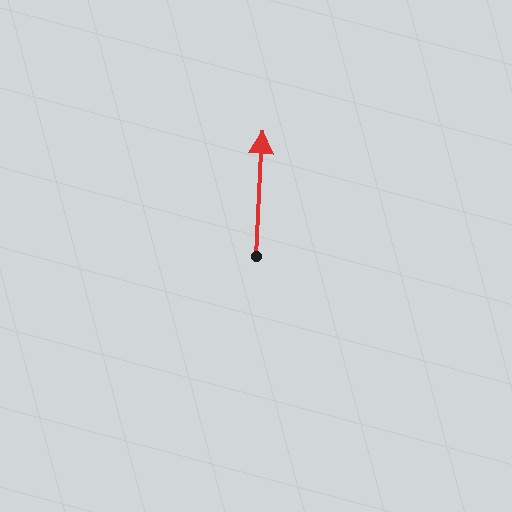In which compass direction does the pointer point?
North.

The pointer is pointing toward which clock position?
Roughly 12 o'clock.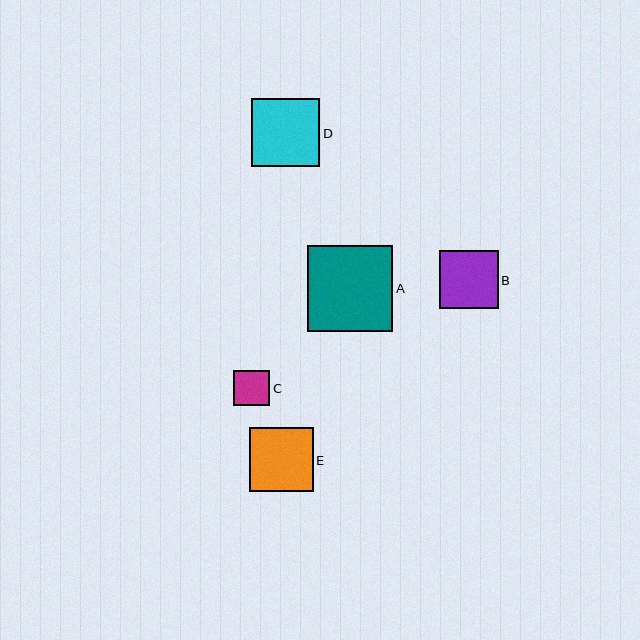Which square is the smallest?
Square C is the smallest with a size of approximately 36 pixels.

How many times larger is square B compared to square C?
Square B is approximately 1.6 times the size of square C.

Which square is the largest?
Square A is the largest with a size of approximately 86 pixels.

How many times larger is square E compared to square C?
Square E is approximately 1.8 times the size of square C.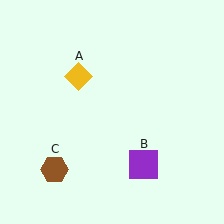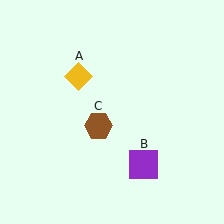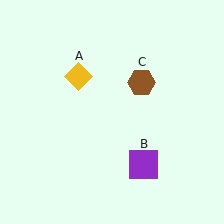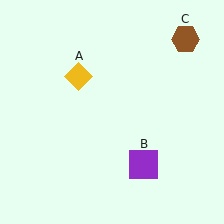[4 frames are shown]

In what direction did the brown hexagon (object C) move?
The brown hexagon (object C) moved up and to the right.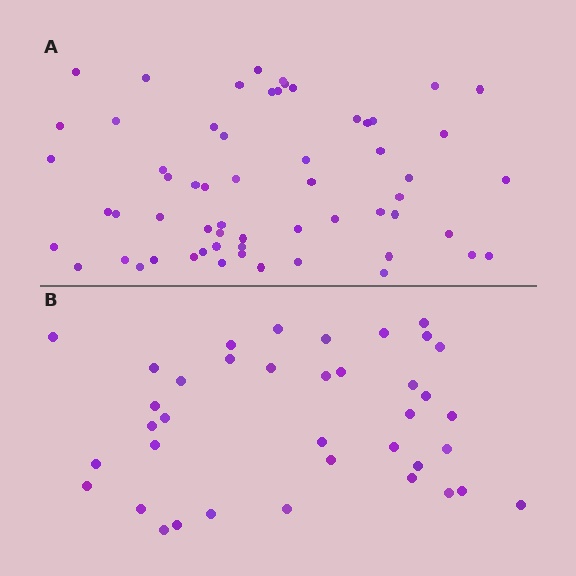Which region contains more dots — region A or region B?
Region A (the top region) has more dots.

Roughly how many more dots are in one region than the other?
Region A has approximately 20 more dots than region B.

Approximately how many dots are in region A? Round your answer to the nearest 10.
About 60 dots.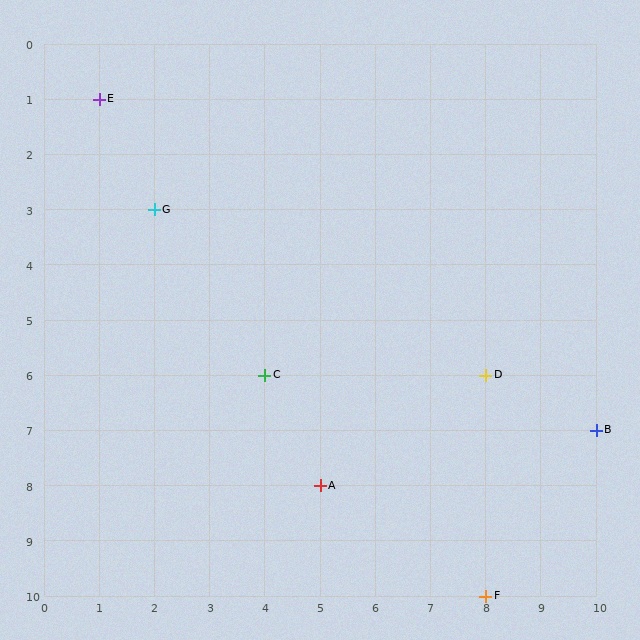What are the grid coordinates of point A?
Point A is at grid coordinates (5, 8).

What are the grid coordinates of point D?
Point D is at grid coordinates (8, 6).